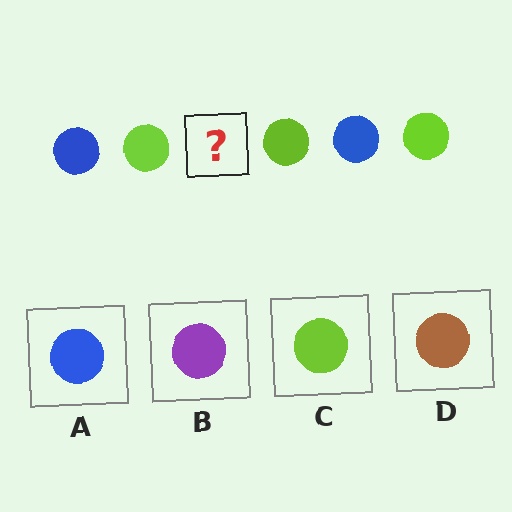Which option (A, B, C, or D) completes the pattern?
A.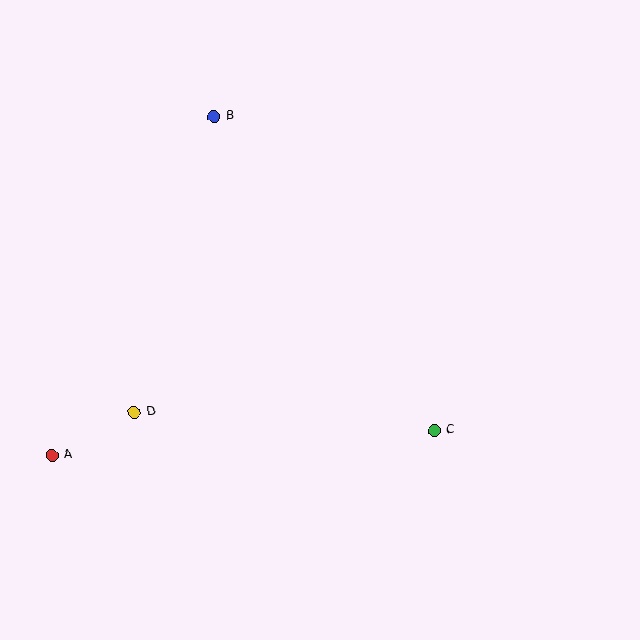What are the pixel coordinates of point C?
Point C is at (434, 431).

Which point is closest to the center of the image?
Point C at (434, 431) is closest to the center.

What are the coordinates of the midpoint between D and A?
The midpoint between D and A is at (93, 434).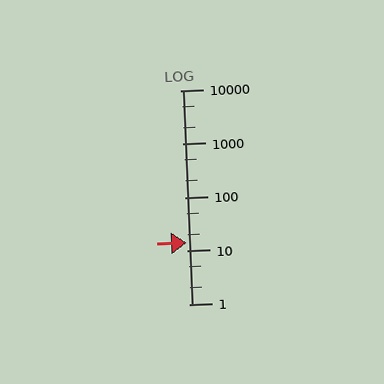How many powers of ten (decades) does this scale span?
The scale spans 4 decades, from 1 to 10000.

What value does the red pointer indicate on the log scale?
The pointer indicates approximately 14.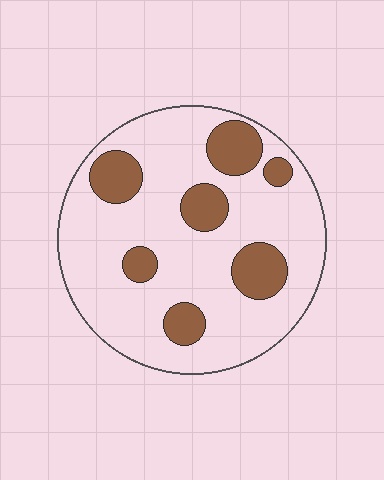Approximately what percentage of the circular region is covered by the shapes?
Approximately 20%.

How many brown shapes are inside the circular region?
7.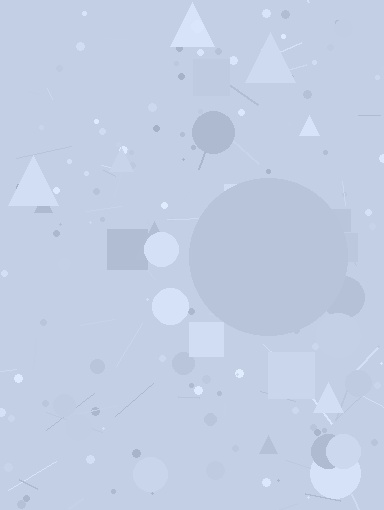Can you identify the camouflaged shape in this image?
The camouflaged shape is a circle.